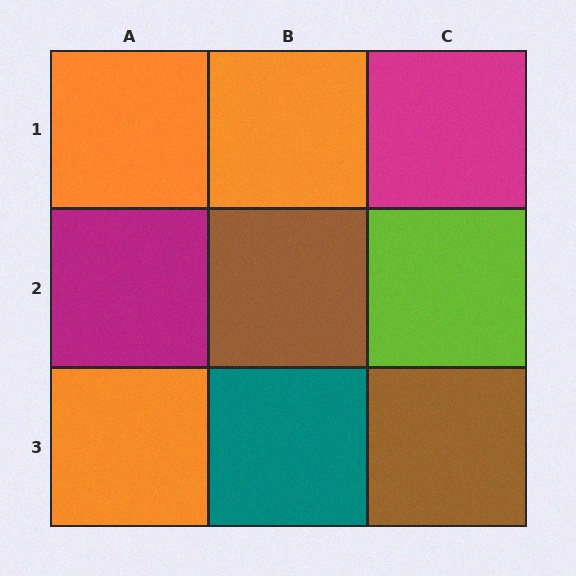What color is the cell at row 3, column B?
Teal.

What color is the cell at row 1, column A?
Orange.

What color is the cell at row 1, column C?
Magenta.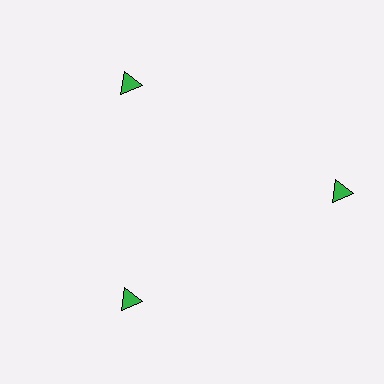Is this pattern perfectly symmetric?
No. The 3 green triangles are arranged in a ring, but one element near the 3 o'clock position is pushed outward from the center, breaking the 3-fold rotational symmetry.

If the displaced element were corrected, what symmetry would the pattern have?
It would have 3-fold rotational symmetry — the pattern would map onto itself every 120 degrees.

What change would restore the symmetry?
The symmetry would be restored by moving it inward, back onto the ring so that all 3 triangles sit at equal angles and equal distance from the center.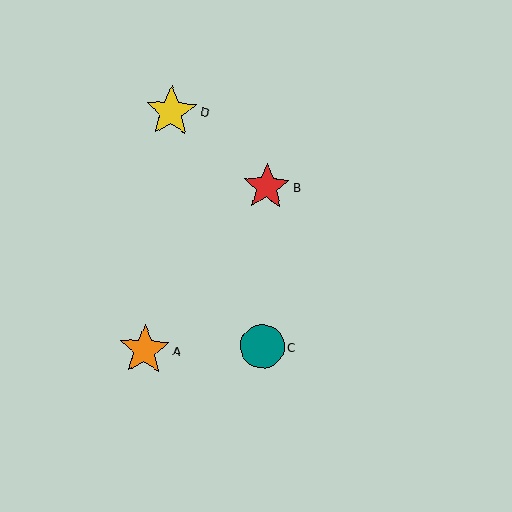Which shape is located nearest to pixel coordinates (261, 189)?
The red star (labeled B) at (267, 187) is nearest to that location.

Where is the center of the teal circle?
The center of the teal circle is at (262, 346).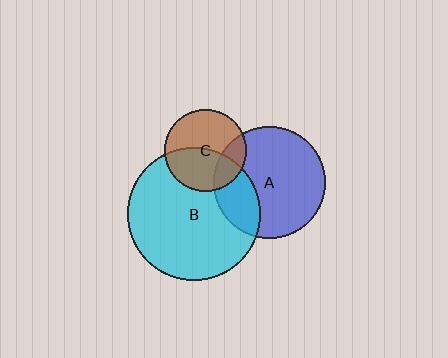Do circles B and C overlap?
Yes.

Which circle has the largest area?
Circle B (cyan).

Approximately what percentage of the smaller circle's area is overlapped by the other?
Approximately 45%.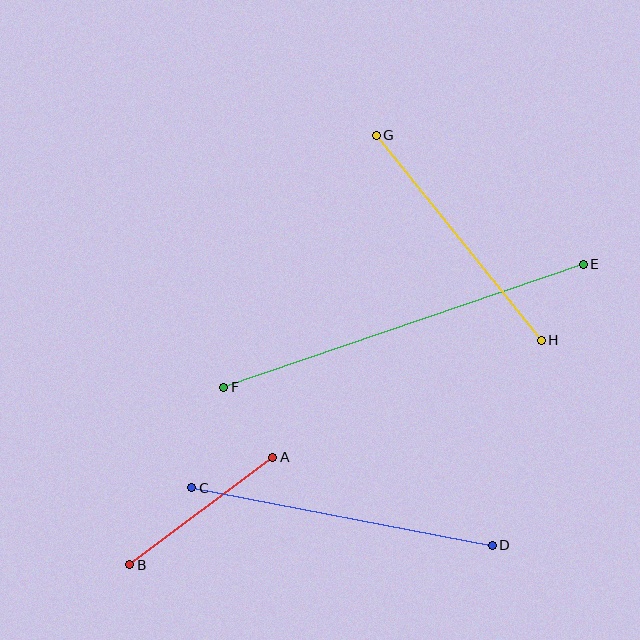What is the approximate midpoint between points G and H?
The midpoint is at approximately (459, 238) pixels.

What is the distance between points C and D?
The distance is approximately 306 pixels.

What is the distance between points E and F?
The distance is approximately 380 pixels.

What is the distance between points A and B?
The distance is approximately 179 pixels.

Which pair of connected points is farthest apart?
Points E and F are farthest apart.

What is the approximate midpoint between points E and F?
The midpoint is at approximately (404, 326) pixels.